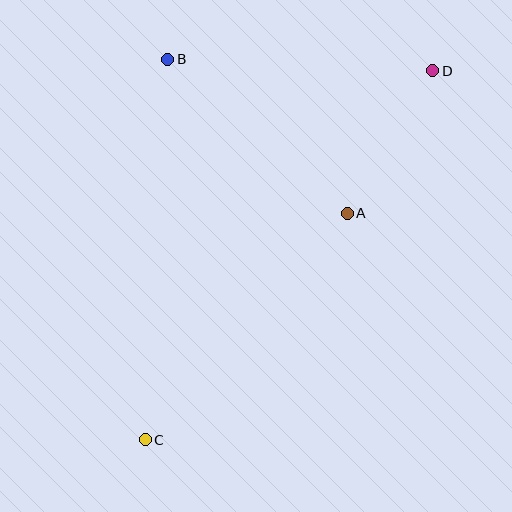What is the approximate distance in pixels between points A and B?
The distance between A and B is approximately 237 pixels.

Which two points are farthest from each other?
Points C and D are farthest from each other.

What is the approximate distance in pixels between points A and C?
The distance between A and C is approximately 304 pixels.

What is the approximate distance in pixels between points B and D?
The distance between B and D is approximately 265 pixels.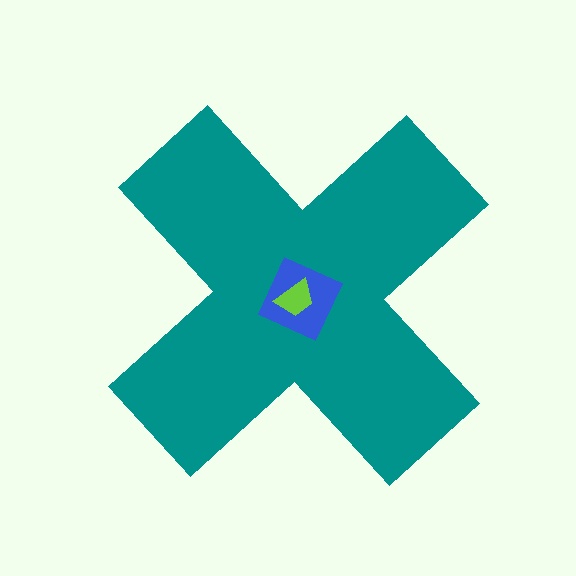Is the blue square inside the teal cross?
Yes.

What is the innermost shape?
The lime trapezoid.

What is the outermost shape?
The teal cross.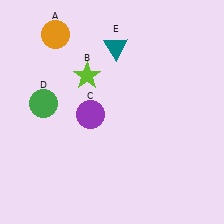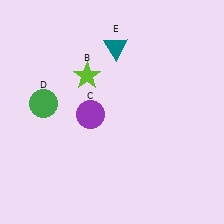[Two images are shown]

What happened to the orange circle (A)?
The orange circle (A) was removed in Image 2. It was in the top-left area of Image 1.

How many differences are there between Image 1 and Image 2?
There is 1 difference between the two images.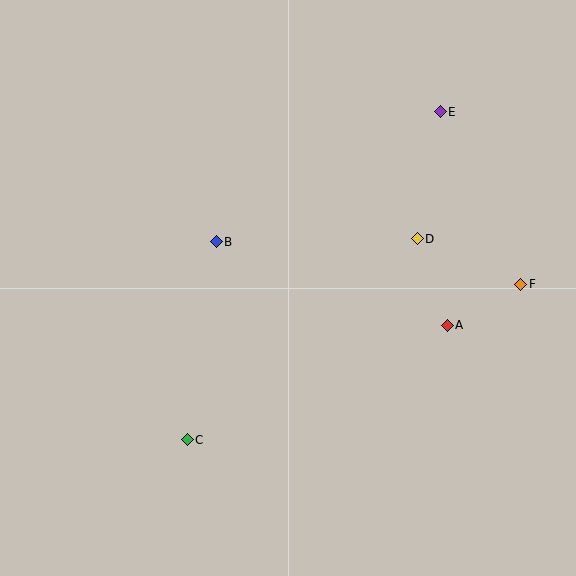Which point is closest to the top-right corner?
Point E is closest to the top-right corner.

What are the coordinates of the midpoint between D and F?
The midpoint between D and F is at (469, 261).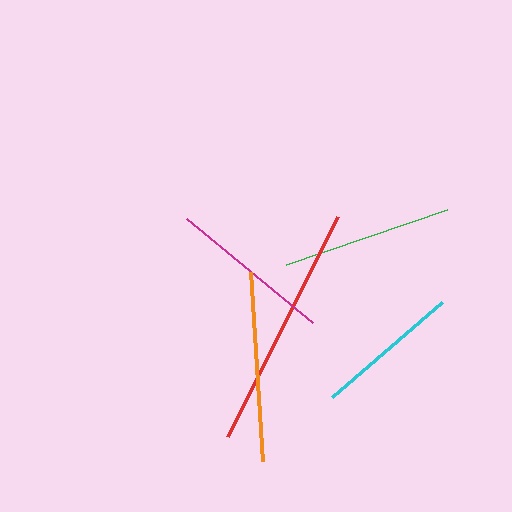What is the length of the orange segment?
The orange segment is approximately 190 pixels long.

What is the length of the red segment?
The red segment is approximately 247 pixels long.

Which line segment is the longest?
The red line is the longest at approximately 247 pixels.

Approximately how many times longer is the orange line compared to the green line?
The orange line is approximately 1.1 times the length of the green line.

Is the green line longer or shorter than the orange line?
The orange line is longer than the green line.